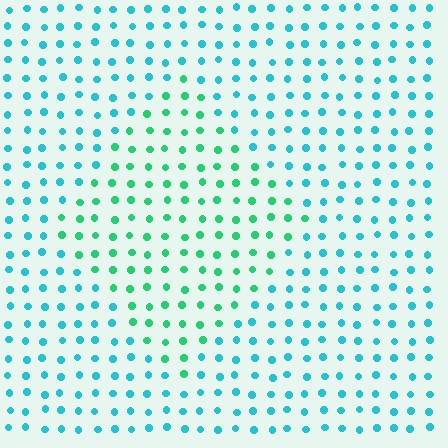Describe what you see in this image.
The image is filled with small cyan elements in a uniform arrangement. A diamond-shaped region is visible where the elements are tinted to a slightly different hue, forming a subtle color boundary.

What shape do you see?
I see a diamond.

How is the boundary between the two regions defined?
The boundary is defined purely by a slight shift in hue (about 38 degrees). Spacing, size, and orientation are identical on both sides.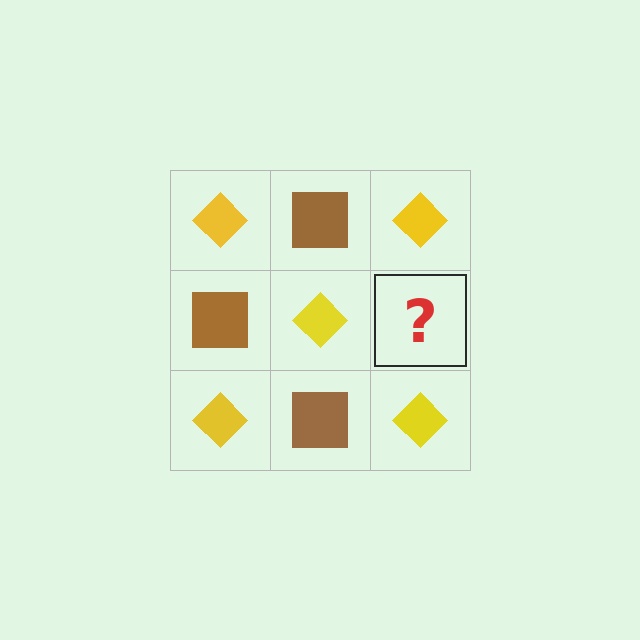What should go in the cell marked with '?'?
The missing cell should contain a brown square.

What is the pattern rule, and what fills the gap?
The rule is that it alternates yellow diamond and brown square in a checkerboard pattern. The gap should be filled with a brown square.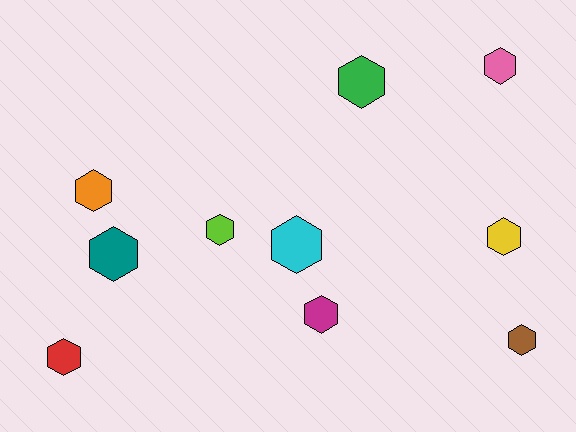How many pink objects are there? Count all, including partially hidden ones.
There is 1 pink object.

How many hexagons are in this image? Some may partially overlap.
There are 10 hexagons.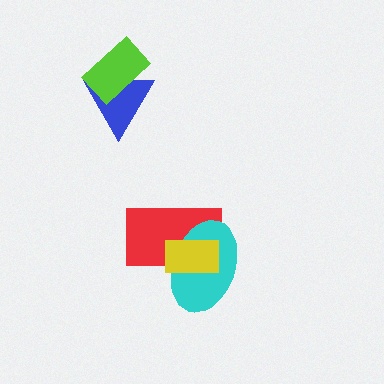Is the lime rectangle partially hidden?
No, no other shape covers it.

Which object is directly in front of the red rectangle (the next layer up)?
The cyan ellipse is directly in front of the red rectangle.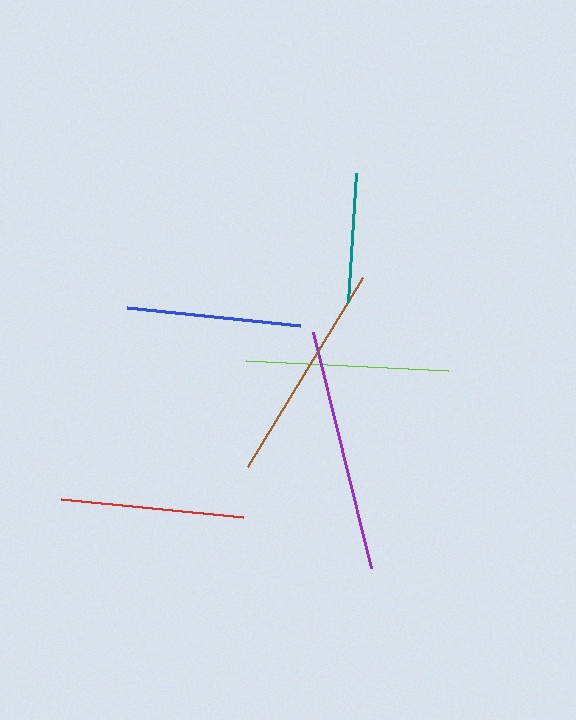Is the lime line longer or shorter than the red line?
The lime line is longer than the red line.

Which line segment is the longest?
The purple line is the longest at approximately 243 pixels.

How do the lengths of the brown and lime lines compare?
The brown and lime lines are approximately the same length.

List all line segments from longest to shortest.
From longest to shortest: purple, brown, lime, red, blue, teal.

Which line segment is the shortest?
The teal line is the shortest at approximately 129 pixels.